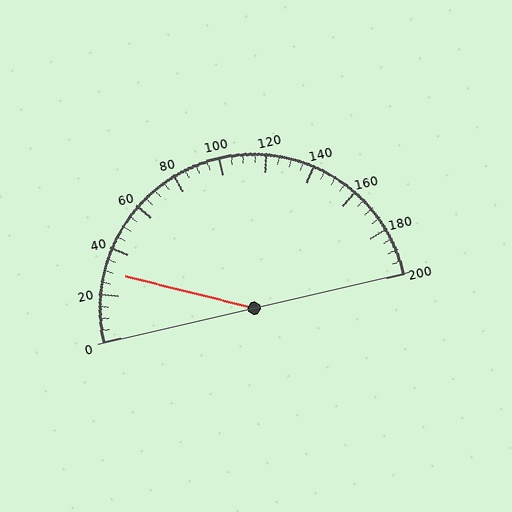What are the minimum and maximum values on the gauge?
The gauge ranges from 0 to 200.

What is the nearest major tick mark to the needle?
The nearest major tick mark is 40.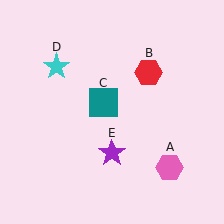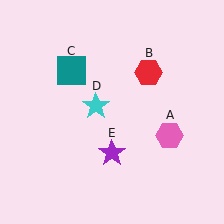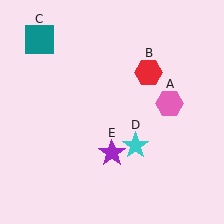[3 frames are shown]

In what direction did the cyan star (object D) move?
The cyan star (object D) moved down and to the right.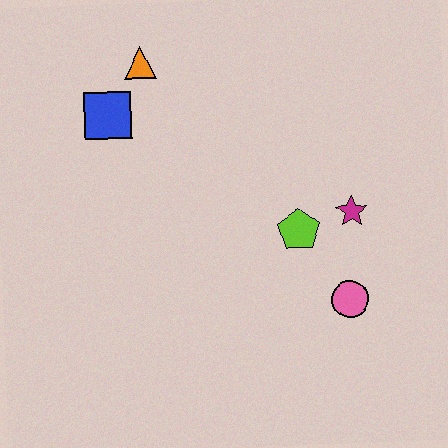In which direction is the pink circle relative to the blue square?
The pink circle is to the right of the blue square.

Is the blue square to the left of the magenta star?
Yes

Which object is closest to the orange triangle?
The blue square is closest to the orange triangle.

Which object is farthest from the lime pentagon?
The orange triangle is farthest from the lime pentagon.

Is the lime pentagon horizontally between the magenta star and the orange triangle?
Yes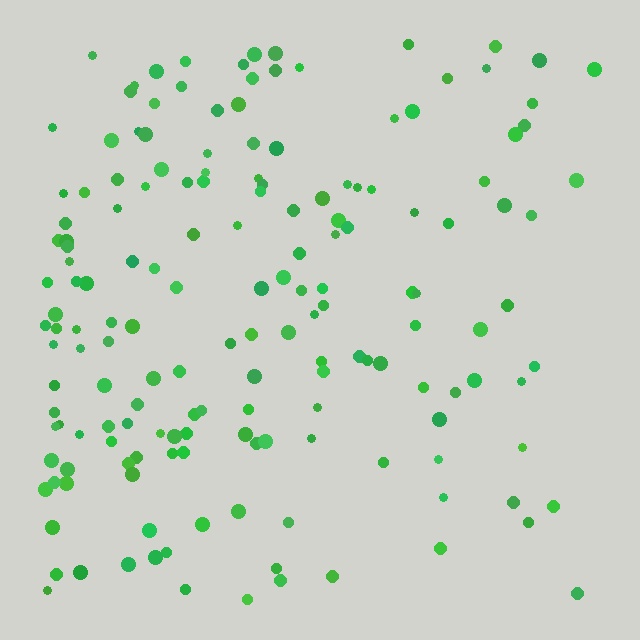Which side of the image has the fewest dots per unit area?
The right.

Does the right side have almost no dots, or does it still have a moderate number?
Still a moderate number, just noticeably fewer than the left.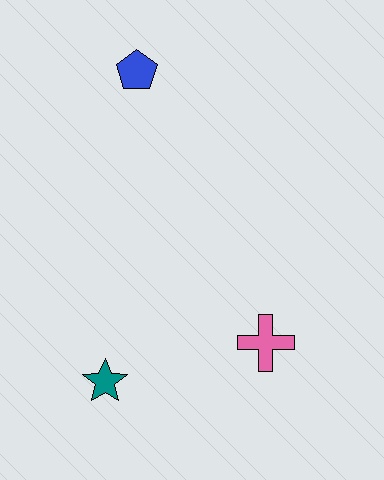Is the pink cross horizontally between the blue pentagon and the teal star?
No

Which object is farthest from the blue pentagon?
The teal star is farthest from the blue pentagon.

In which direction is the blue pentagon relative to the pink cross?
The blue pentagon is above the pink cross.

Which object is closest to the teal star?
The pink cross is closest to the teal star.